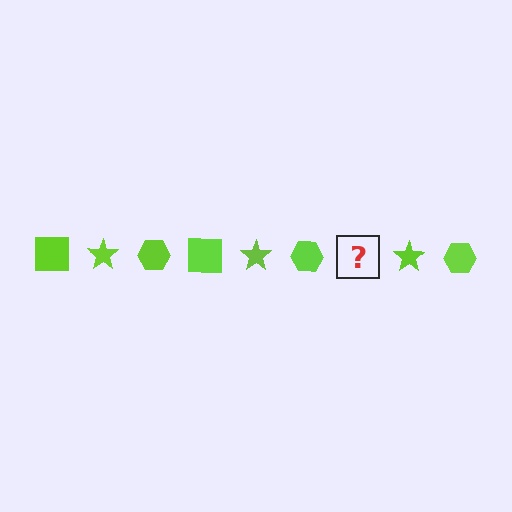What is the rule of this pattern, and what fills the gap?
The rule is that the pattern cycles through square, star, hexagon shapes in lime. The gap should be filled with a lime square.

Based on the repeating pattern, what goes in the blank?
The blank should be a lime square.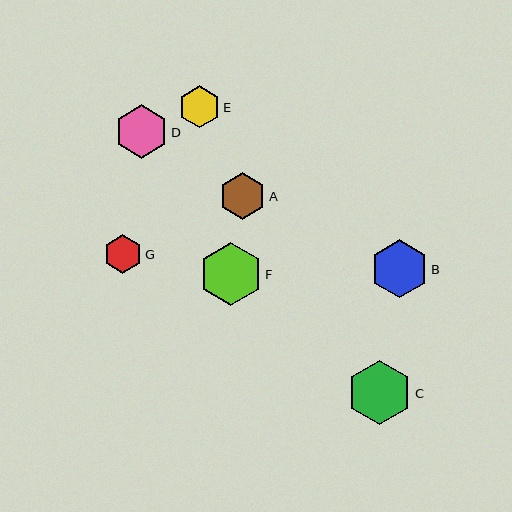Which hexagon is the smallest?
Hexagon G is the smallest with a size of approximately 38 pixels.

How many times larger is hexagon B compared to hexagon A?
Hexagon B is approximately 1.2 times the size of hexagon A.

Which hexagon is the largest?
Hexagon C is the largest with a size of approximately 65 pixels.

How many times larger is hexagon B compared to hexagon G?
Hexagon B is approximately 1.5 times the size of hexagon G.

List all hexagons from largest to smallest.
From largest to smallest: C, F, B, D, A, E, G.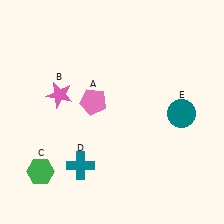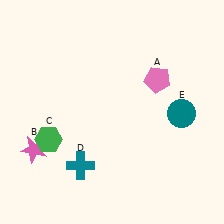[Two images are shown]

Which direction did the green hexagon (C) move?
The green hexagon (C) moved up.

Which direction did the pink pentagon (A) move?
The pink pentagon (A) moved right.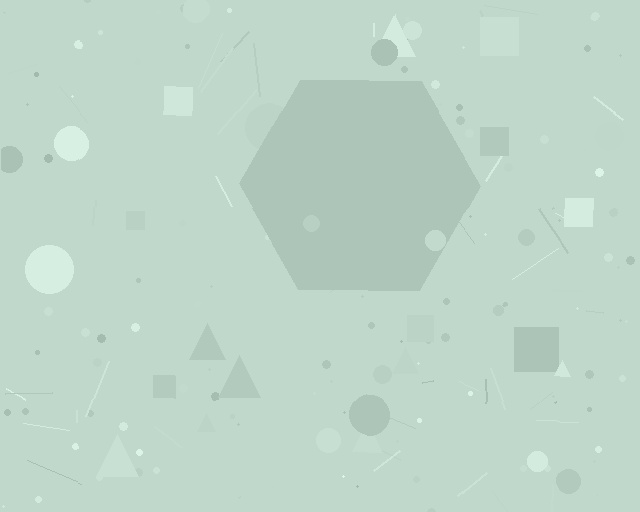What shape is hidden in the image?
A hexagon is hidden in the image.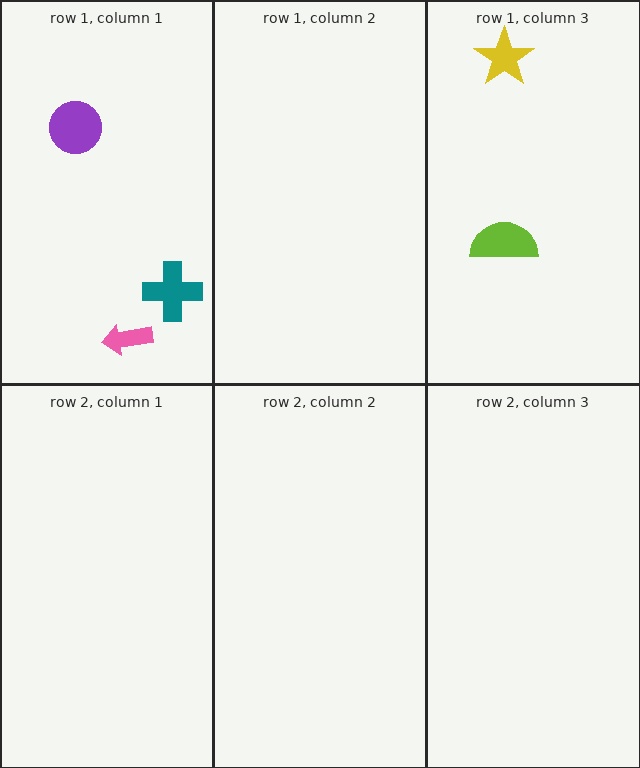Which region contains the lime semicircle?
The row 1, column 3 region.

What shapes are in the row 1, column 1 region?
The purple circle, the teal cross, the pink arrow.